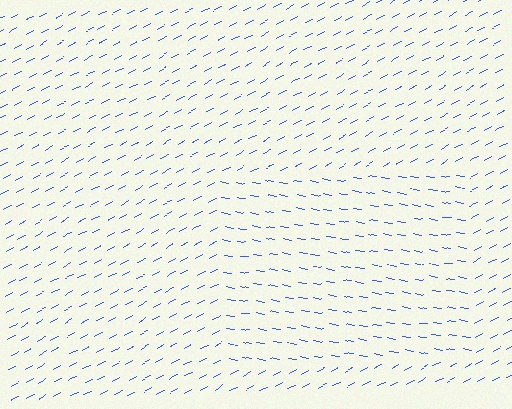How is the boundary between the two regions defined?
The boundary is defined purely by a change in line orientation (approximately 38 degrees difference). All lines are the same color and thickness.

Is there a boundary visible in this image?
Yes, there is a texture boundary formed by a change in line orientation.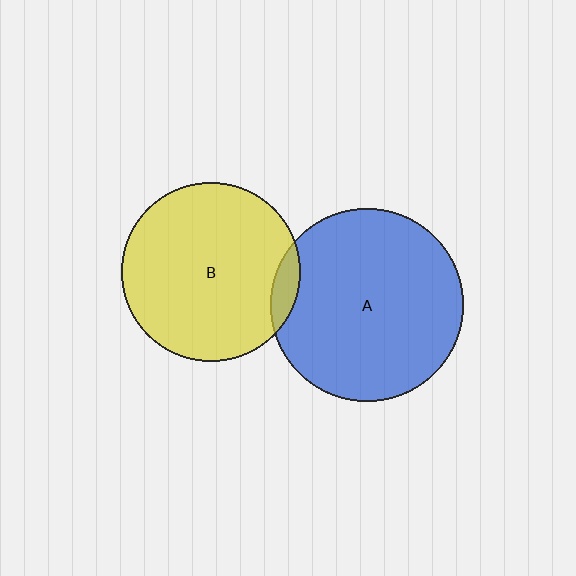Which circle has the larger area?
Circle A (blue).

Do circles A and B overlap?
Yes.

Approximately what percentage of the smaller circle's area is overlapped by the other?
Approximately 5%.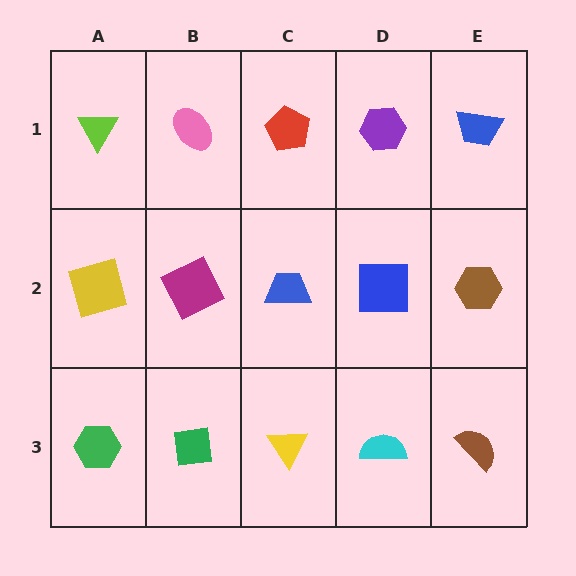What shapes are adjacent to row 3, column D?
A blue square (row 2, column D), a yellow triangle (row 3, column C), a brown semicircle (row 3, column E).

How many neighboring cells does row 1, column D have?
3.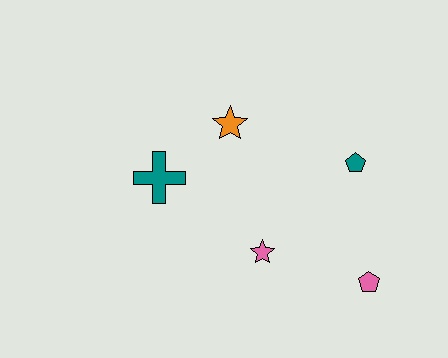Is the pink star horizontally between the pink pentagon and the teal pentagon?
No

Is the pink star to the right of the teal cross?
Yes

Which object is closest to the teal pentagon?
The pink pentagon is closest to the teal pentagon.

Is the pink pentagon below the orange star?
Yes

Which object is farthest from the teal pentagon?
The teal cross is farthest from the teal pentagon.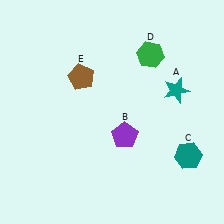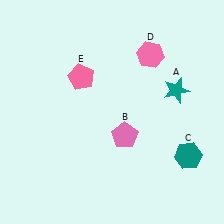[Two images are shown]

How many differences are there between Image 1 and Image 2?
There are 3 differences between the two images.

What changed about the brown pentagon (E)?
In Image 1, E is brown. In Image 2, it changed to pink.